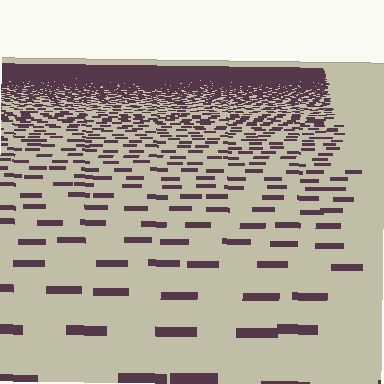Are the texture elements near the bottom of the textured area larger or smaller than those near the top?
Larger. Near the bottom, elements are closer to the viewer and appear at a bigger on-screen size.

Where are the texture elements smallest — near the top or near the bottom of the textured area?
Near the top.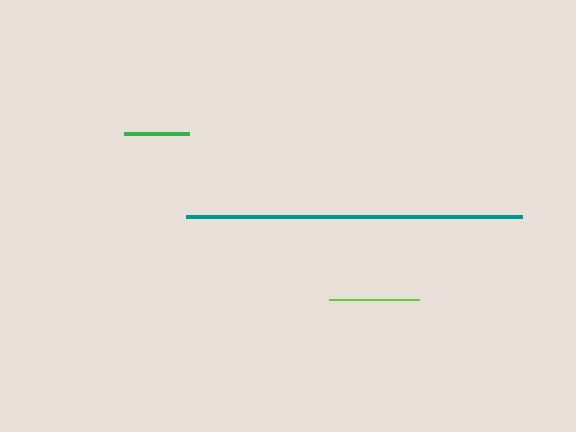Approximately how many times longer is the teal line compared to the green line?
The teal line is approximately 5.2 times the length of the green line.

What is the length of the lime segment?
The lime segment is approximately 90 pixels long.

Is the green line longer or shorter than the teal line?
The teal line is longer than the green line.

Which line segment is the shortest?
The green line is the shortest at approximately 65 pixels.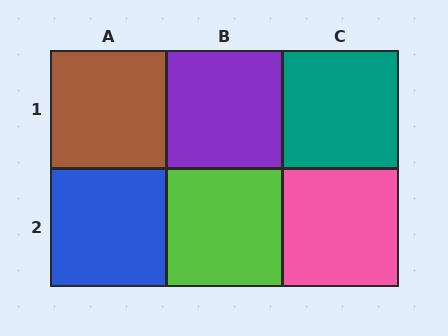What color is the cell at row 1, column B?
Purple.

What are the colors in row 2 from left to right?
Blue, lime, pink.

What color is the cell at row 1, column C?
Teal.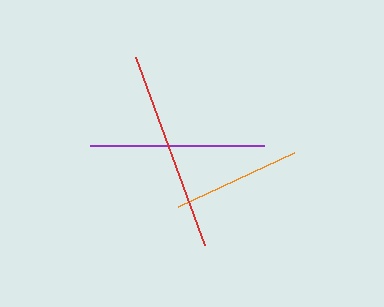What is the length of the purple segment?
The purple segment is approximately 174 pixels long.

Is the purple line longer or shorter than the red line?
The red line is longer than the purple line.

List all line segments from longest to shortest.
From longest to shortest: red, purple, orange.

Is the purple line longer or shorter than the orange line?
The purple line is longer than the orange line.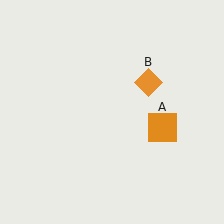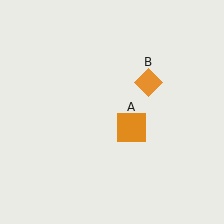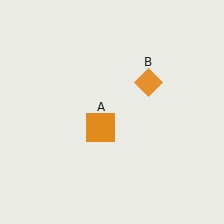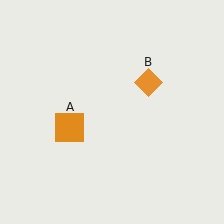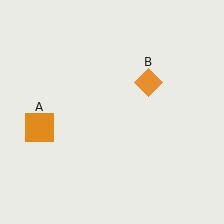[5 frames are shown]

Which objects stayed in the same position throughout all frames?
Orange diamond (object B) remained stationary.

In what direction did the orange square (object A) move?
The orange square (object A) moved left.